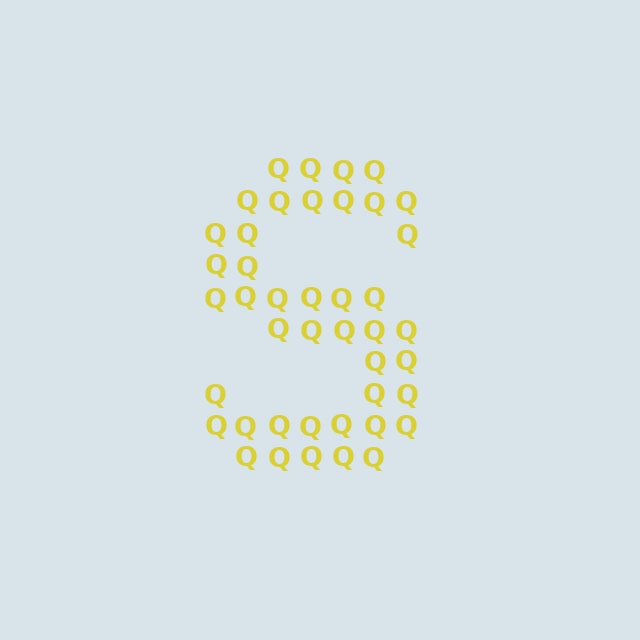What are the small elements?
The small elements are letter Q's.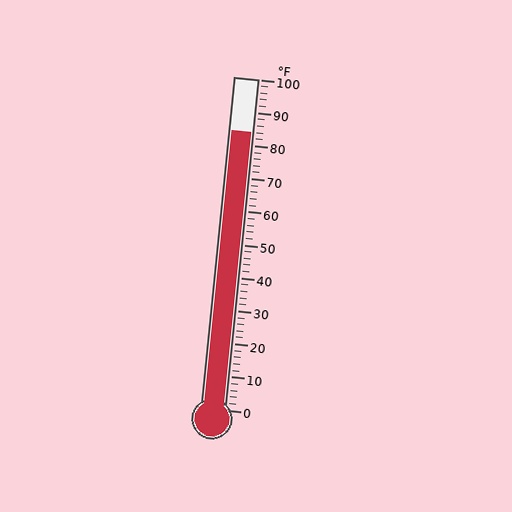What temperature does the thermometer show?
The thermometer shows approximately 84°F.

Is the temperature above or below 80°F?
The temperature is above 80°F.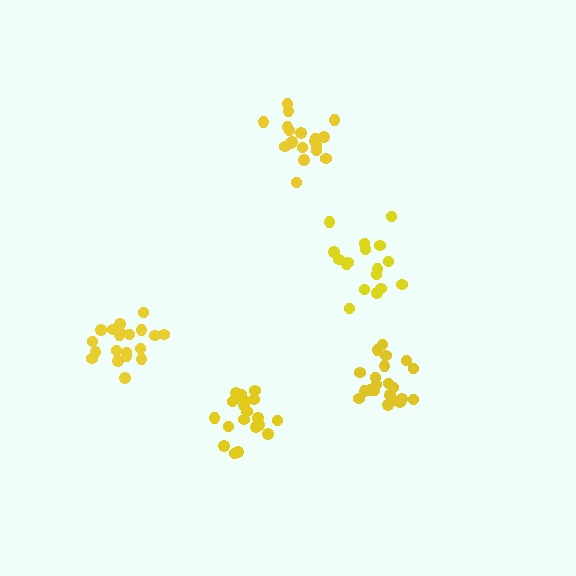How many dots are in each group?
Group 1: 19 dots, Group 2: 20 dots, Group 3: 17 dots, Group 4: 21 dots, Group 5: 19 dots (96 total).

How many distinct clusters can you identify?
There are 5 distinct clusters.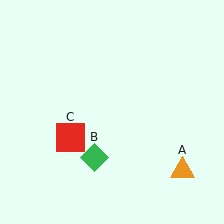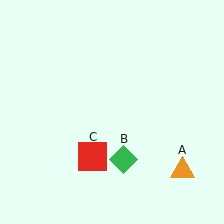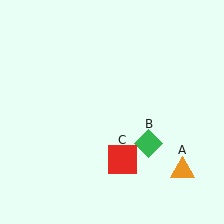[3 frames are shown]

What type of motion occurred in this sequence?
The green diamond (object B), red square (object C) rotated counterclockwise around the center of the scene.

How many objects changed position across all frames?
2 objects changed position: green diamond (object B), red square (object C).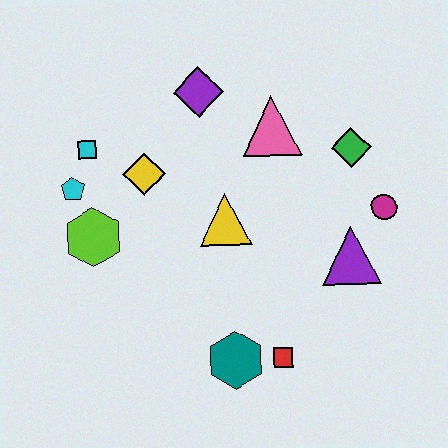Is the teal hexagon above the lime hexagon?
No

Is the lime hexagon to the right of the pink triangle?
No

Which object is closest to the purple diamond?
The pink triangle is closest to the purple diamond.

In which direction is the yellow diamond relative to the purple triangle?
The yellow diamond is to the left of the purple triangle.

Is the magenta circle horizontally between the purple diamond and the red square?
No